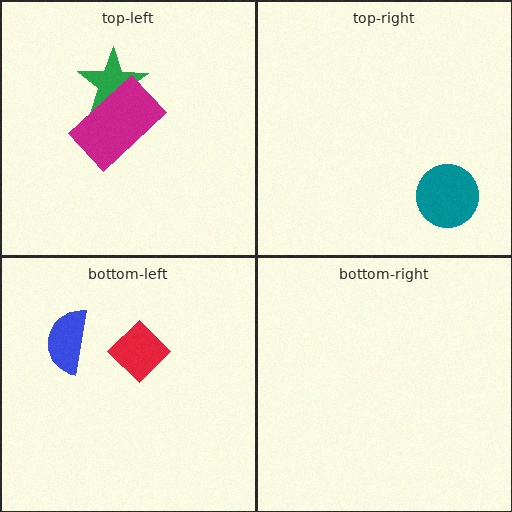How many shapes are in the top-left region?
2.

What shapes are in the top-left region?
The green star, the magenta rectangle.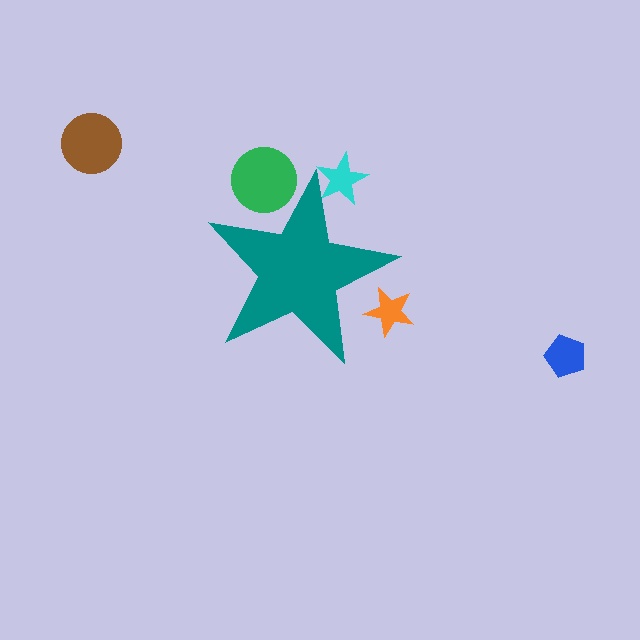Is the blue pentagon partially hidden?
No, the blue pentagon is fully visible.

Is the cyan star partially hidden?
Yes, the cyan star is partially hidden behind the teal star.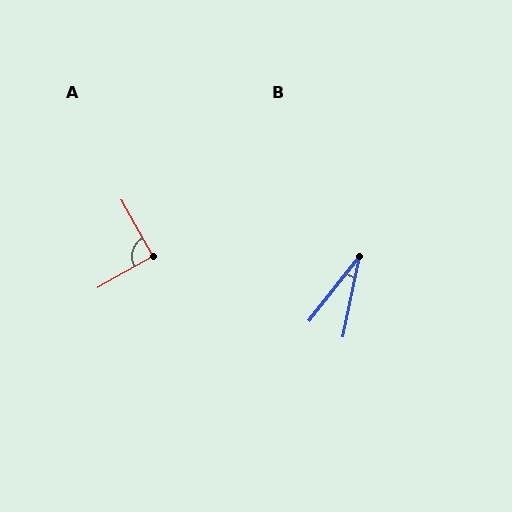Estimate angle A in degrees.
Approximately 90 degrees.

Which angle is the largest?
A, at approximately 90 degrees.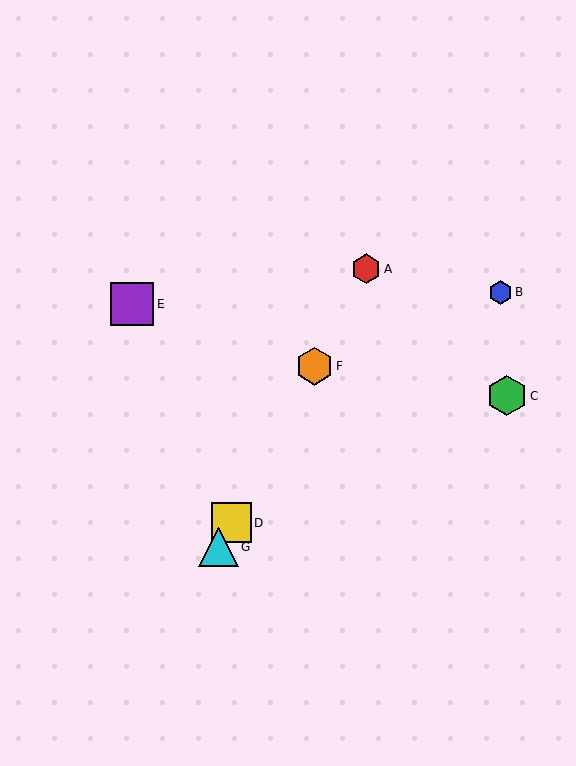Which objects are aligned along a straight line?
Objects A, D, F, G are aligned along a straight line.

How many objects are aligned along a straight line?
4 objects (A, D, F, G) are aligned along a straight line.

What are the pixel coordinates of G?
Object G is at (219, 547).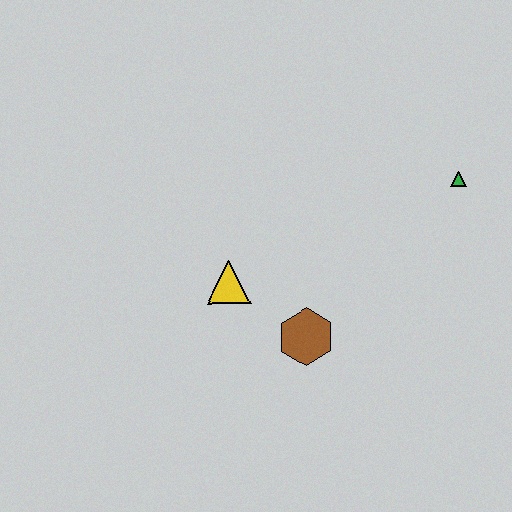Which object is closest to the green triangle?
The brown hexagon is closest to the green triangle.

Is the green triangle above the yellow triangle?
Yes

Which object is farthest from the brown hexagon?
The green triangle is farthest from the brown hexagon.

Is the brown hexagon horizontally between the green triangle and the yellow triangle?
Yes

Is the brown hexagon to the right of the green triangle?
No